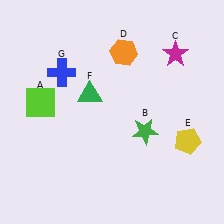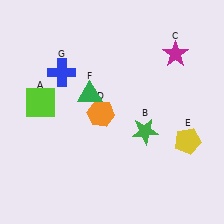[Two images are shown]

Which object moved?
The orange hexagon (D) moved down.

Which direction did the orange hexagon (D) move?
The orange hexagon (D) moved down.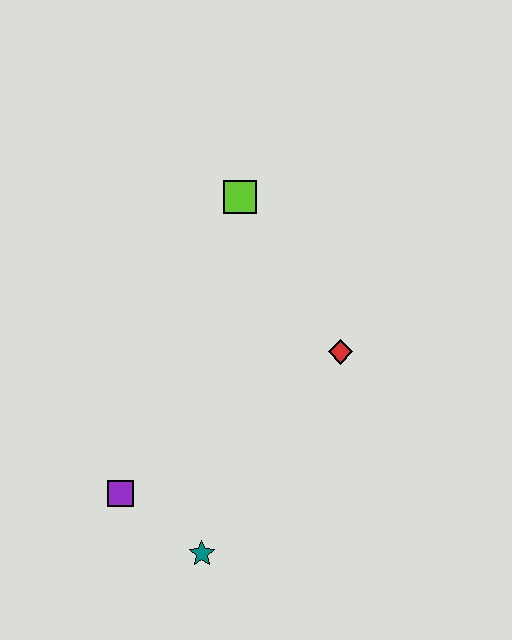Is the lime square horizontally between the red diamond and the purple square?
Yes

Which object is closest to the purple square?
The teal star is closest to the purple square.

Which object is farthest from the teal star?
The lime square is farthest from the teal star.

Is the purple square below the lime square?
Yes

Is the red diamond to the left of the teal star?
No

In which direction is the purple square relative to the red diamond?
The purple square is to the left of the red diamond.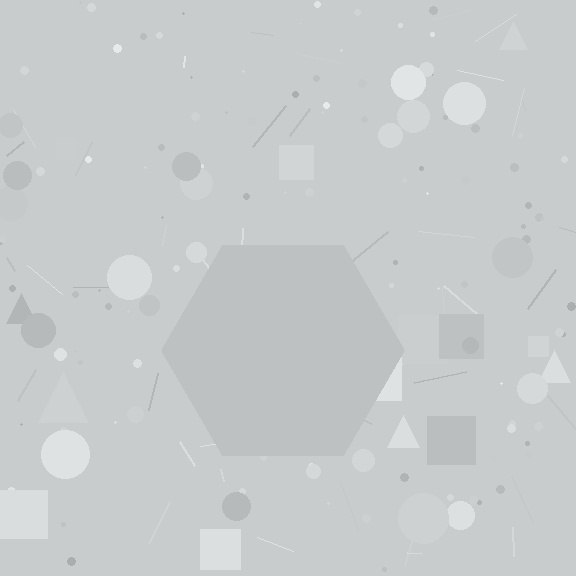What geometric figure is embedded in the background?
A hexagon is embedded in the background.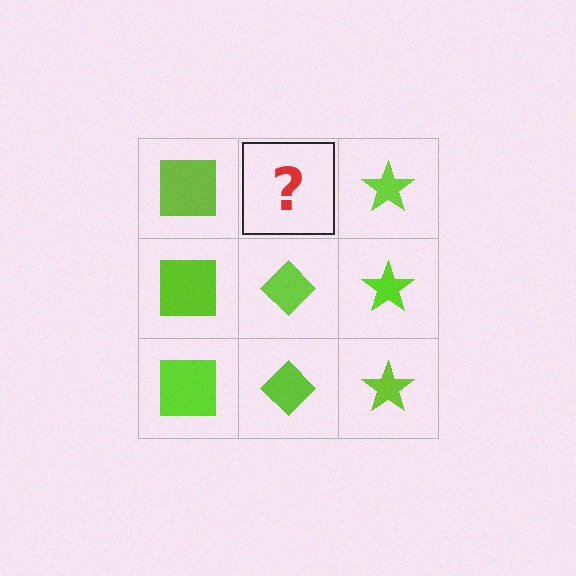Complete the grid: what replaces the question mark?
The question mark should be replaced with a lime diamond.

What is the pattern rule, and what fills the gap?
The rule is that each column has a consistent shape. The gap should be filled with a lime diamond.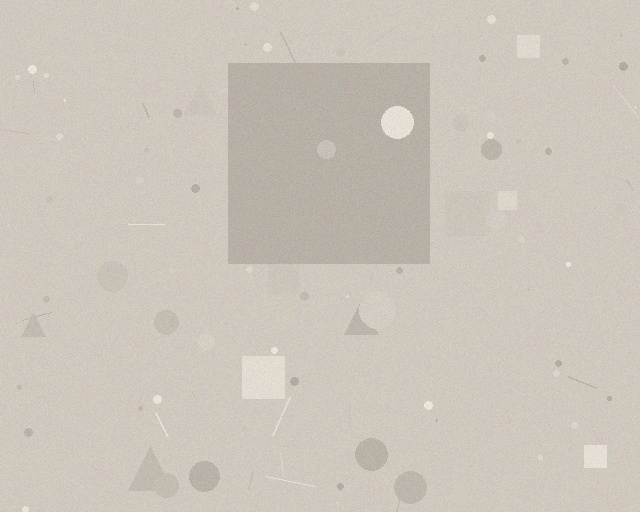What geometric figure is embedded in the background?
A square is embedded in the background.